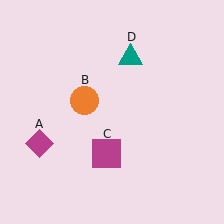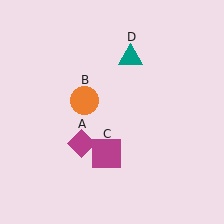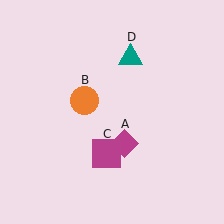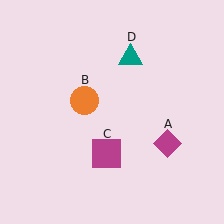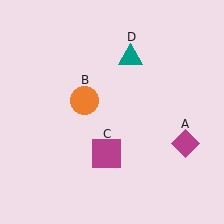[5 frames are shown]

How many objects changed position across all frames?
1 object changed position: magenta diamond (object A).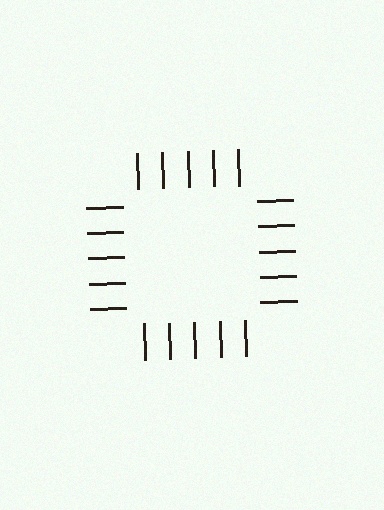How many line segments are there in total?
20 — 5 along each of the 4 edges.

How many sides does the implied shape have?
4 sides — the line-ends trace a square.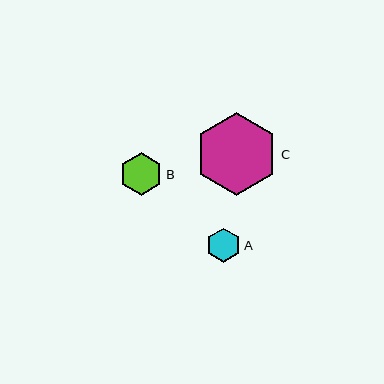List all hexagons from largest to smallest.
From largest to smallest: C, B, A.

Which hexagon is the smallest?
Hexagon A is the smallest with a size of approximately 34 pixels.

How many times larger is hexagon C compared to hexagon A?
Hexagon C is approximately 2.4 times the size of hexagon A.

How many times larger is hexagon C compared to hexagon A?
Hexagon C is approximately 2.4 times the size of hexagon A.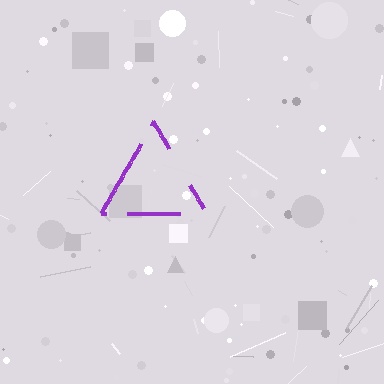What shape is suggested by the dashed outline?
The dashed outline suggests a triangle.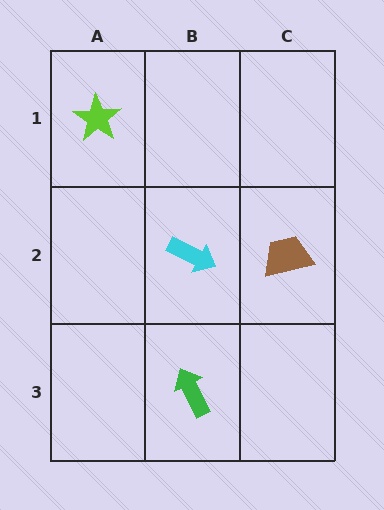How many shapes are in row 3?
1 shape.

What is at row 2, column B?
A cyan arrow.